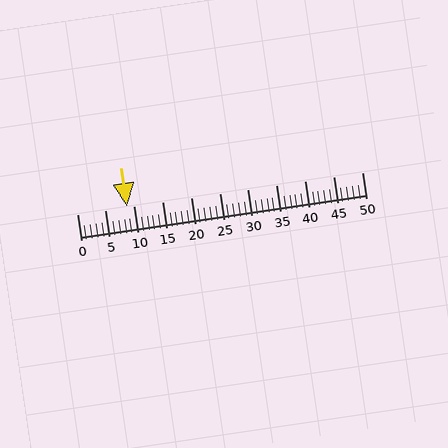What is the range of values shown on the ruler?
The ruler shows values from 0 to 50.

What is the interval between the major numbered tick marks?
The major tick marks are spaced 5 units apart.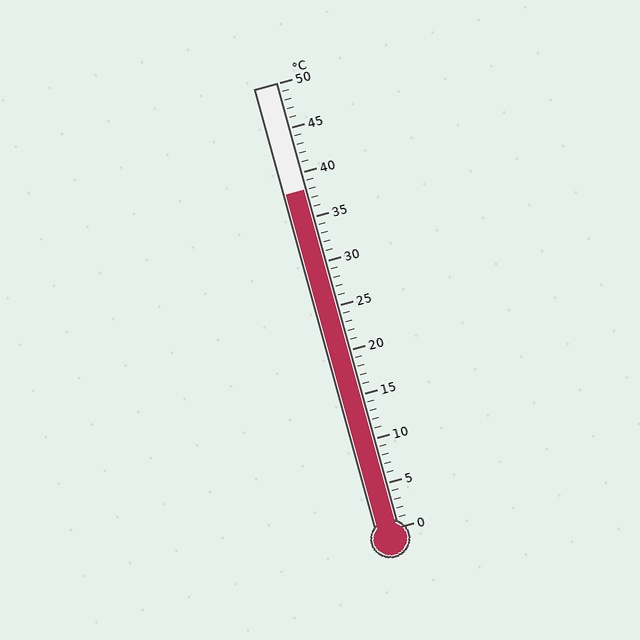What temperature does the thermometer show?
The thermometer shows approximately 38°C.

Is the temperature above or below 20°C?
The temperature is above 20°C.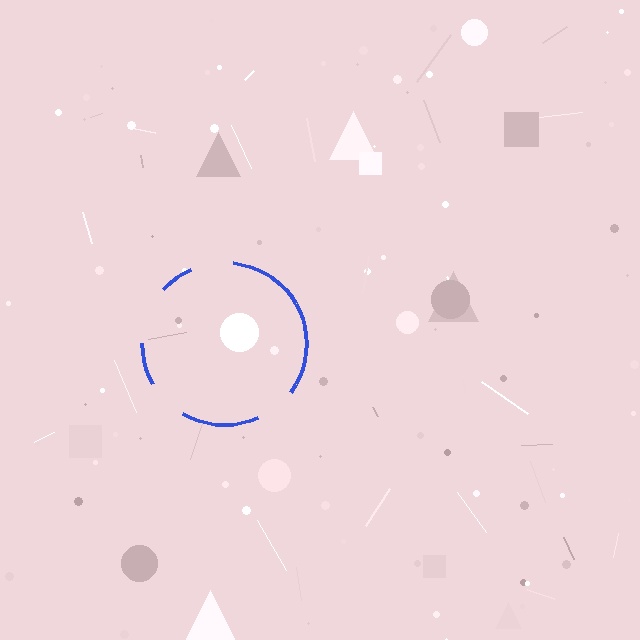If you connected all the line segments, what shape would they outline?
They would outline a circle.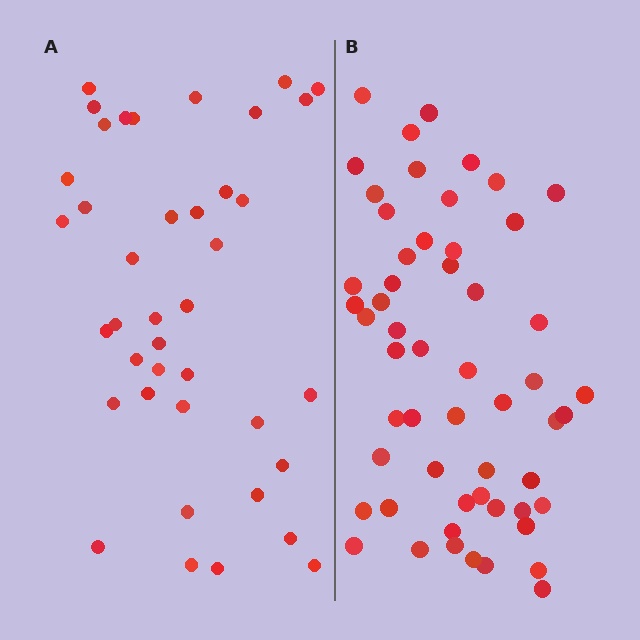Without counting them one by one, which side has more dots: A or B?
Region B (the right region) has more dots.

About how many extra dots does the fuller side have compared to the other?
Region B has approximately 15 more dots than region A.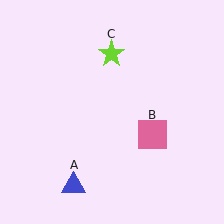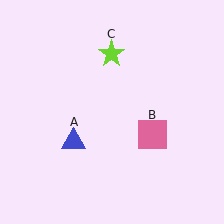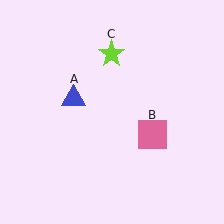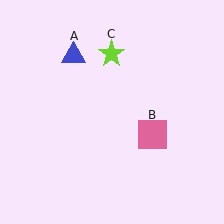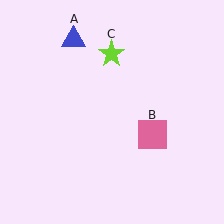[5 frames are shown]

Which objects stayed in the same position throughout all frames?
Pink square (object B) and lime star (object C) remained stationary.